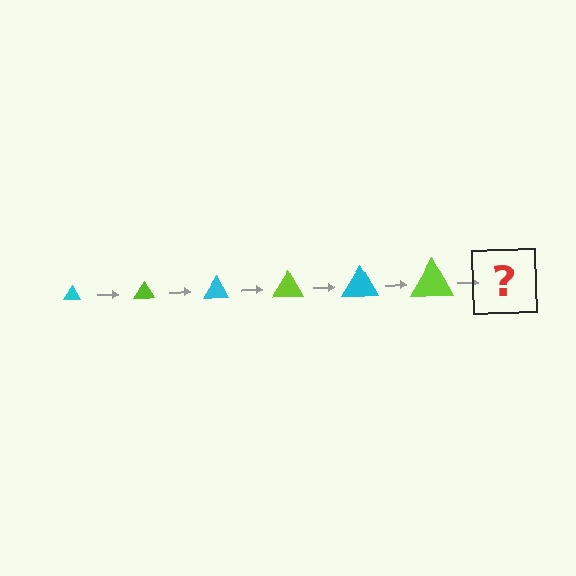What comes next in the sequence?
The next element should be a cyan triangle, larger than the previous one.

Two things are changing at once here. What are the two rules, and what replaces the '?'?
The two rules are that the triangle grows larger each step and the color cycles through cyan and lime. The '?' should be a cyan triangle, larger than the previous one.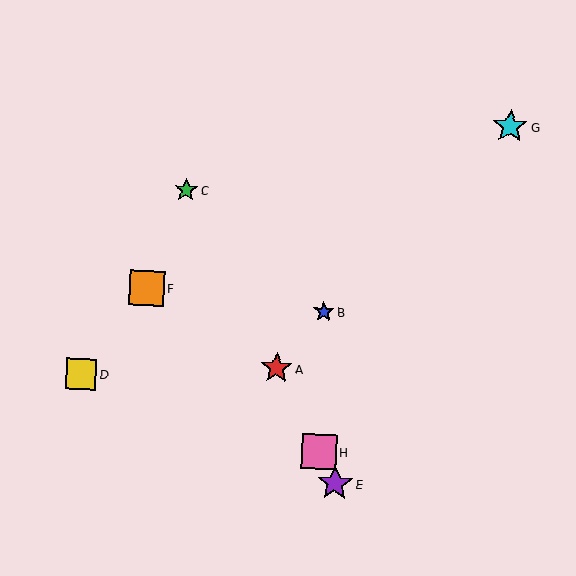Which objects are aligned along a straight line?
Objects A, C, E, H are aligned along a straight line.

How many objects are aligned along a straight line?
4 objects (A, C, E, H) are aligned along a straight line.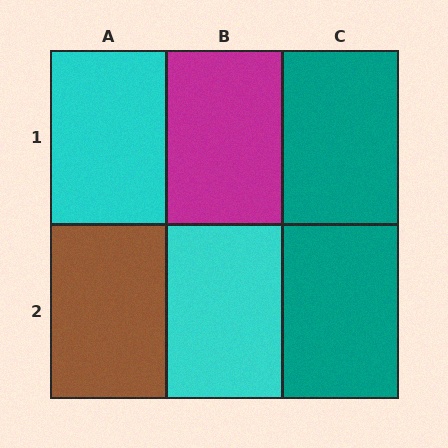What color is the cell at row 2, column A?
Brown.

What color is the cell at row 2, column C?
Teal.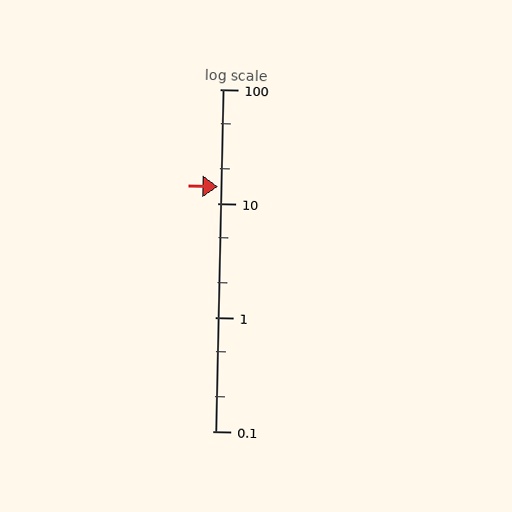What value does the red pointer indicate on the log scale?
The pointer indicates approximately 14.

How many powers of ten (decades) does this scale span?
The scale spans 3 decades, from 0.1 to 100.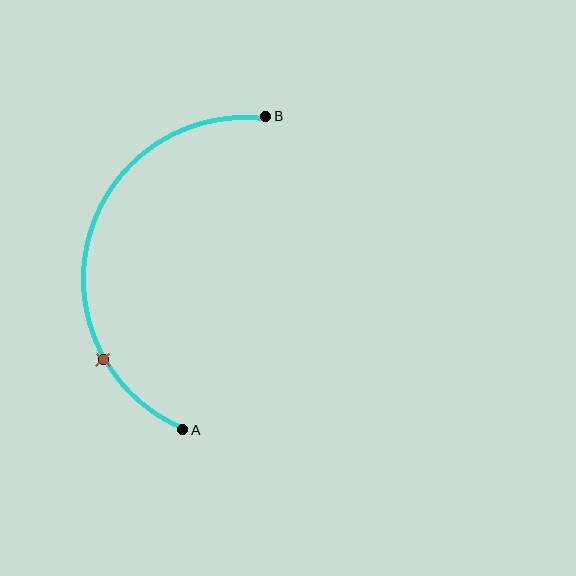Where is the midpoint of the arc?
The arc midpoint is the point on the curve farthest from the straight line joining A and B. It sits to the left of that line.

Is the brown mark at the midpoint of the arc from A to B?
No. The brown mark lies on the arc but is closer to endpoint A. The arc midpoint would be at the point on the curve equidistant along the arc from both A and B.